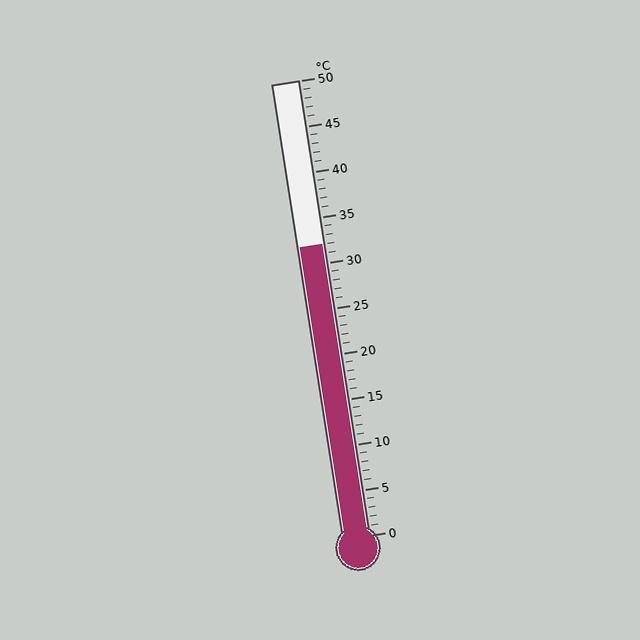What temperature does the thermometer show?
The thermometer shows approximately 32°C.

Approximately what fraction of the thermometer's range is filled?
The thermometer is filled to approximately 65% of its range.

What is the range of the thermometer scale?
The thermometer scale ranges from 0°C to 50°C.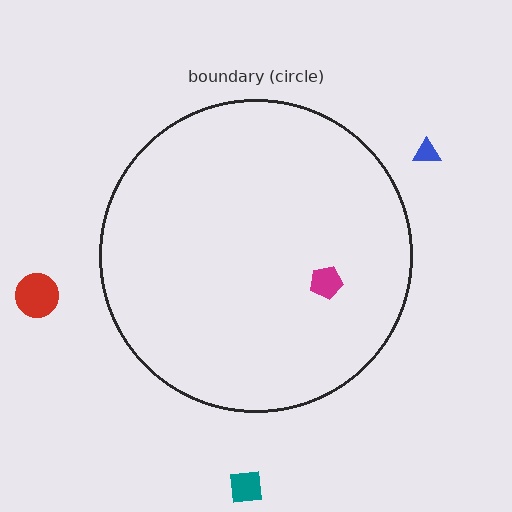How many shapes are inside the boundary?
1 inside, 3 outside.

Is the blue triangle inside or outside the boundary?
Outside.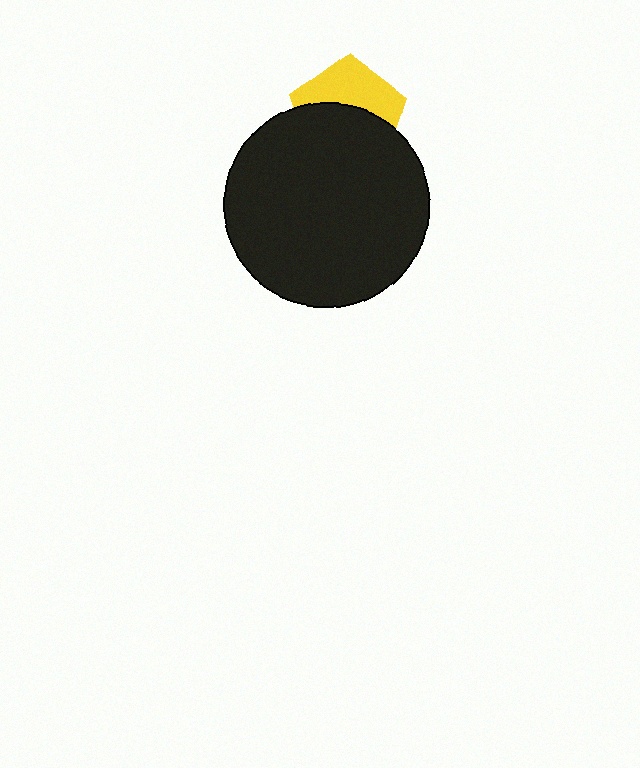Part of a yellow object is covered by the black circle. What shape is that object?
It is a pentagon.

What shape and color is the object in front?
The object in front is a black circle.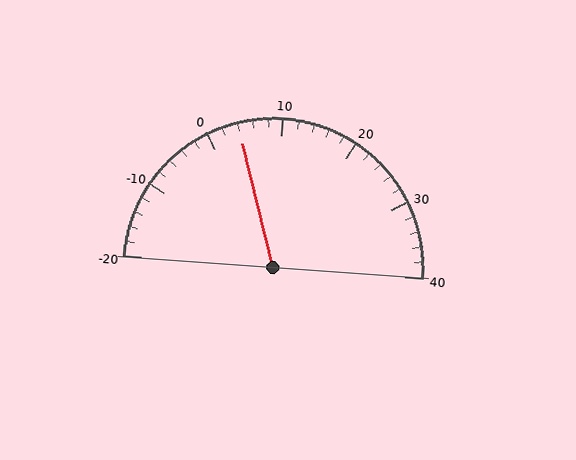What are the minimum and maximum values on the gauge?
The gauge ranges from -20 to 40.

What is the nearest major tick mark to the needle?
The nearest major tick mark is 0.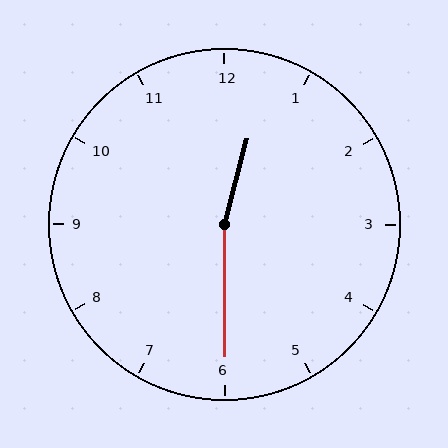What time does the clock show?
12:30.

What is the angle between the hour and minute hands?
Approximately 165 degrees.